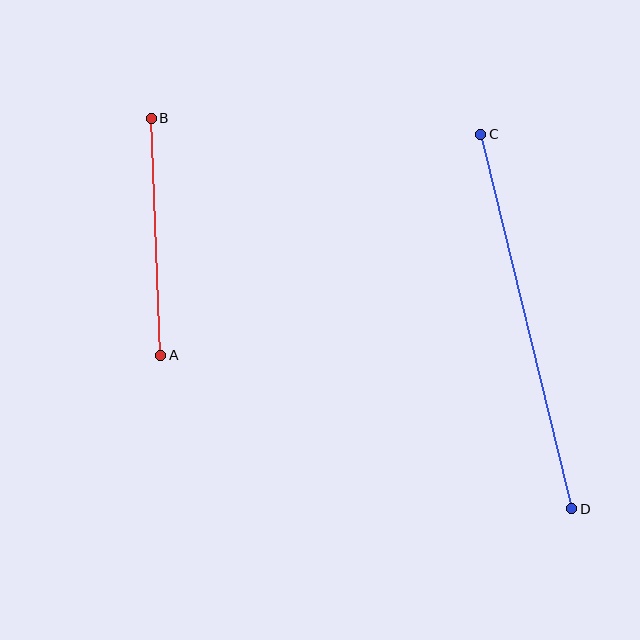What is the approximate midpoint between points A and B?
The midpoint is at approximately (156, 237) pixels.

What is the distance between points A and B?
The distance is approximately 237 pixels.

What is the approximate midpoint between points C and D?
The midpoint is at approximately (526, 322) pixels.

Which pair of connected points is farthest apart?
Points C and D are farthest apart.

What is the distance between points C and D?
The distance is approximately 385 pixels.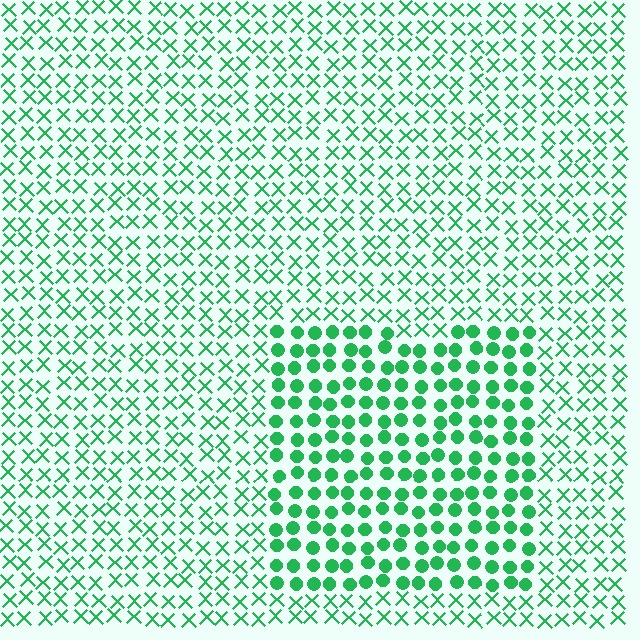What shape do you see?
I see a rectangle.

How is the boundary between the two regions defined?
The boundary is defined by a change in element shape: circles inside vs. X marks outside. All elements share the same color and spacing.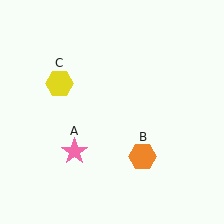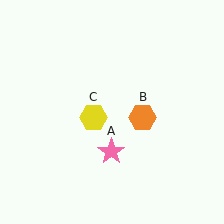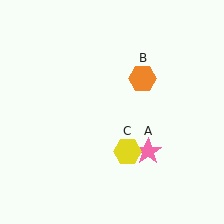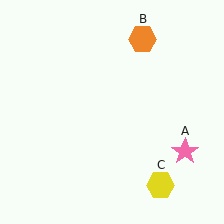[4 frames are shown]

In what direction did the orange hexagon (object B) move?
The orange hexagon (object B) moved up.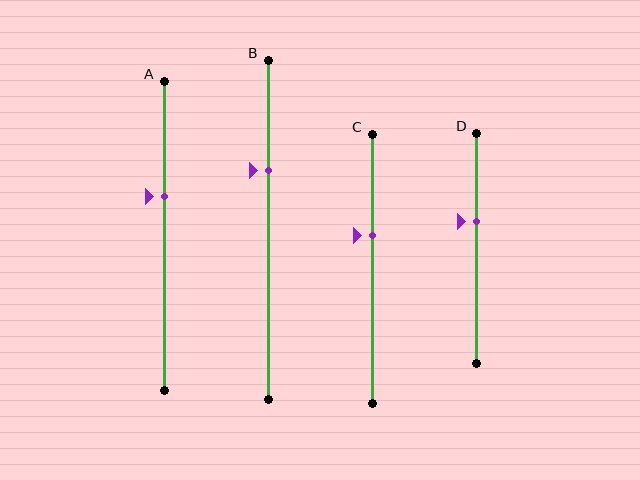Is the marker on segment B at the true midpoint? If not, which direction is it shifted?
No, the marker on segment B is shifted upward by about 18% of the segment length.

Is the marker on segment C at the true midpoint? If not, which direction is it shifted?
No, the marker on segment C is shifted upward by about 13% of the segment length.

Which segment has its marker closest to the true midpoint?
Segment D has its marker closest to the true midpoint.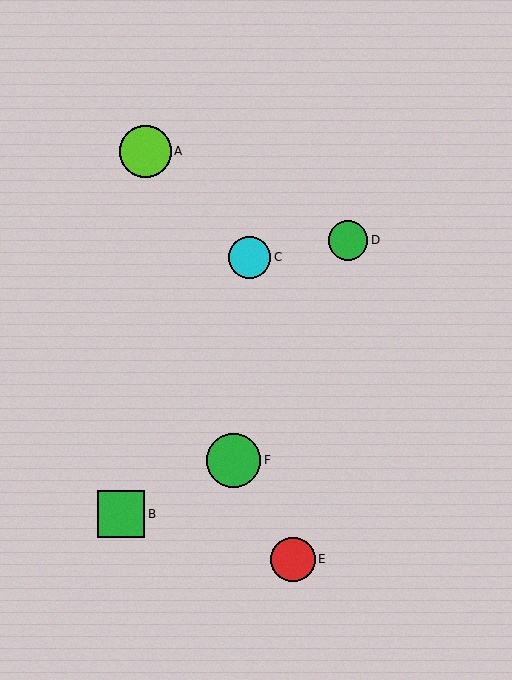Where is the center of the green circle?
The center of the green circle is at (234, 460).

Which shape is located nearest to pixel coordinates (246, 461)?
The green circle (labeled F) at (234, 460) is nearest to that location.